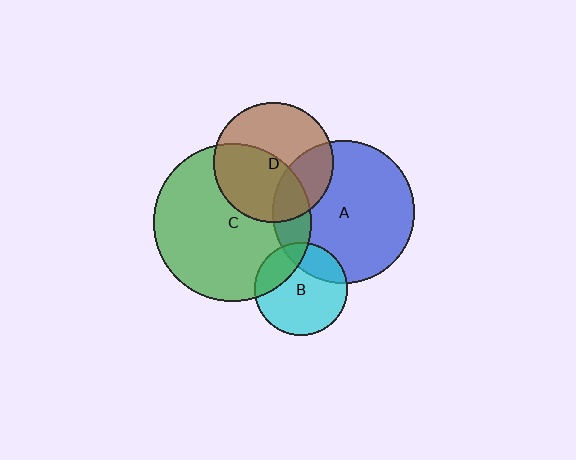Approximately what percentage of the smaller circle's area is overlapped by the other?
Approximately 30%.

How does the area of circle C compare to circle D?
Approximately 1.7 times.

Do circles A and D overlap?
Yes.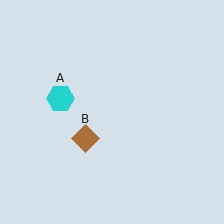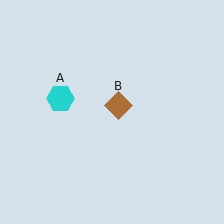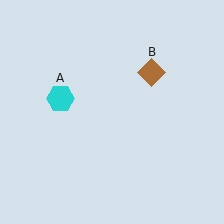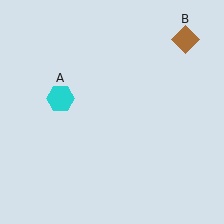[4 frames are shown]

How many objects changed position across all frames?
1 object changed position: brown diamond (object B).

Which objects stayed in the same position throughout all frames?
Cyan hexagon (object A) remained stationary.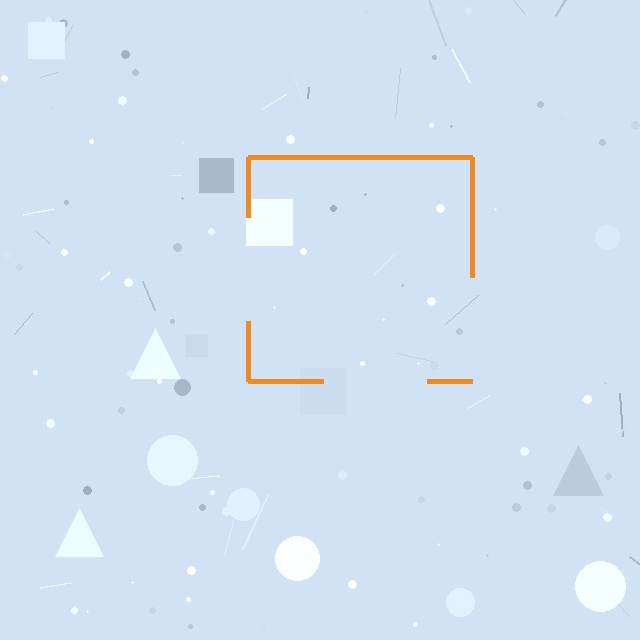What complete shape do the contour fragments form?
The contour fragments form a square.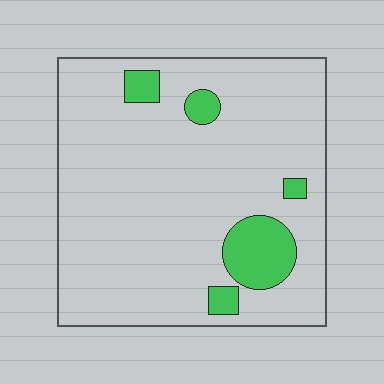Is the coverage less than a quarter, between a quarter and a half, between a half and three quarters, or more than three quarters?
Less than a quarter.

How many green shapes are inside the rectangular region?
5.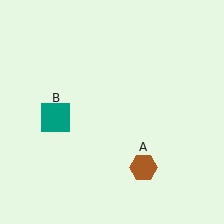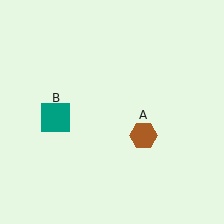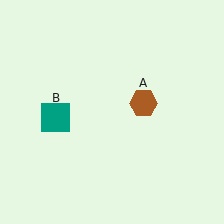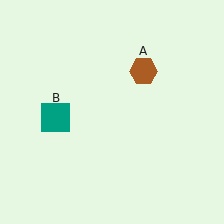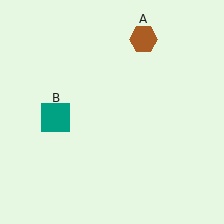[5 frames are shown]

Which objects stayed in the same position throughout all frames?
Teal square (object B) remained stationary.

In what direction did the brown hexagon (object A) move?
The brown hexagon (object A) moved up.